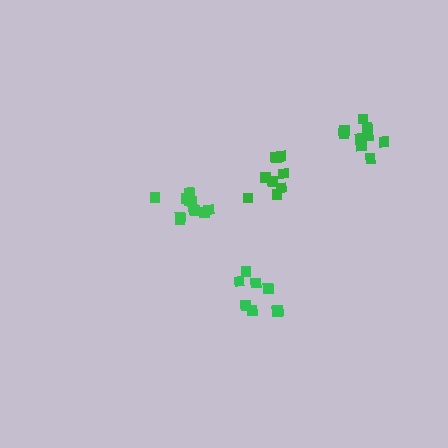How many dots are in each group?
Group 1: 11 dots, Group 2: 8 dots, Group 3: 11 dots, Group 4: 8 dots (38 total).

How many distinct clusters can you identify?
There are 4 distinct clusters.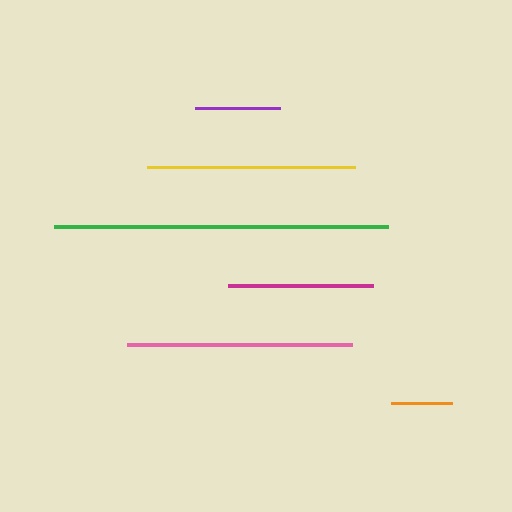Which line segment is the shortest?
The orange line is the shortest at approximately 61 pixels.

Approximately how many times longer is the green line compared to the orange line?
The green line is approximately 5.5 times the length of the orange line.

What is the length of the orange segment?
The orange segment is approximately 61 pixels long.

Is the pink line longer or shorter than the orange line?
The pink line is longer than the orange line.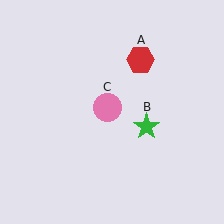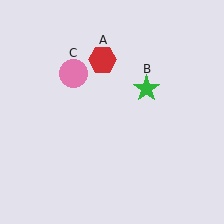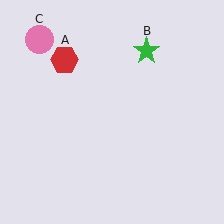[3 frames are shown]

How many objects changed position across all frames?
3 objects changed position: red hexagon (object A), green star (object B), pink circle (object C).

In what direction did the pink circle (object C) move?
The pink circle (object C) moved up and to the left.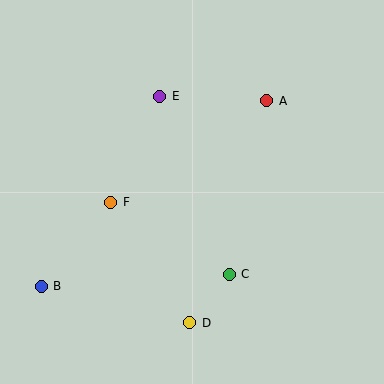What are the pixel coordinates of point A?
Point A is at (267, 101).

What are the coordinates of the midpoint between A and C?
The midpoint between A and C is at (248, 188).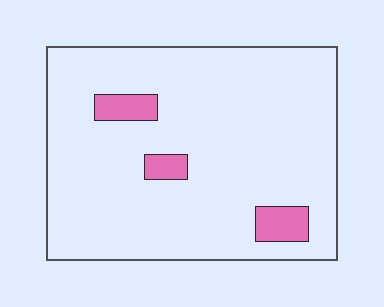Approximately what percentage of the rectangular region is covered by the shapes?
Approximately 10%.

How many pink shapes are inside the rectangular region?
3.